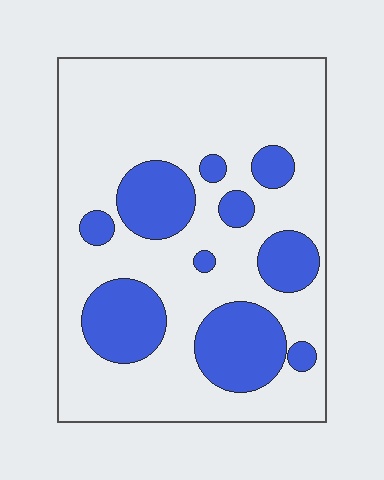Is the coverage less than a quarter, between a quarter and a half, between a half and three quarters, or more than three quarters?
Between a quarter and a half.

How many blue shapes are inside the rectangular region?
10.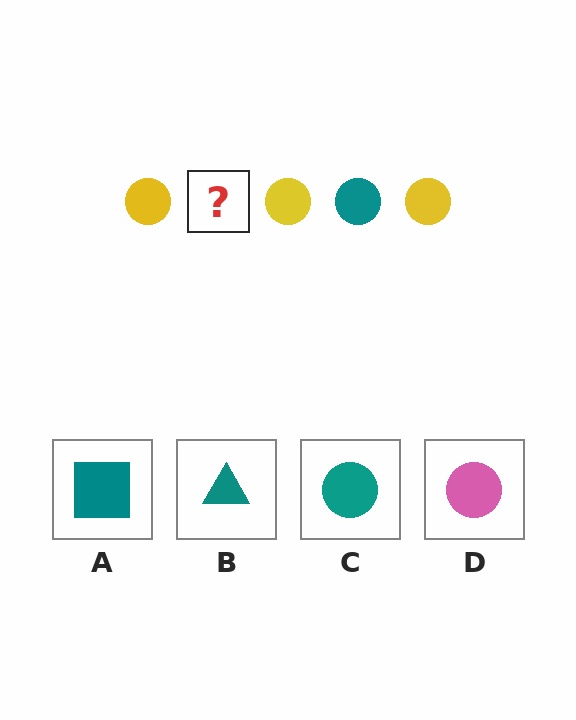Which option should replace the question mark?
Option C.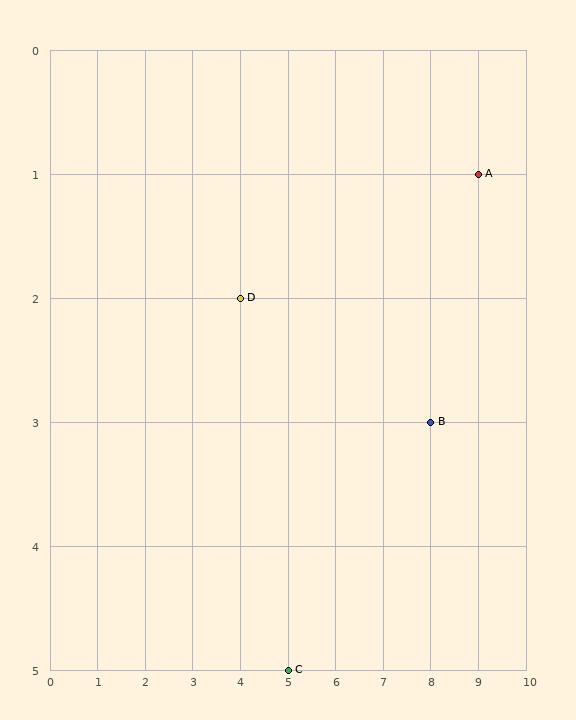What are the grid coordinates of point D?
Point D is at grid coordinates (4, 2).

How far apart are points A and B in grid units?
Points A and B are 1 column and 2 rows apart (about 2.2 grid units diagonally).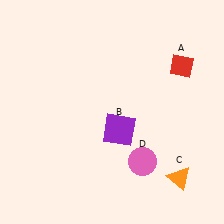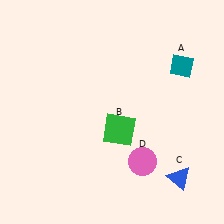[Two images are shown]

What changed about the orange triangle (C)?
In Image 1, C is orange. In Image 2, it changed to blue.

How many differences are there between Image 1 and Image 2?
There are 3 differences between the two images.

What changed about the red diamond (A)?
In Image 1, A is red. In Image 2, it changed to teal.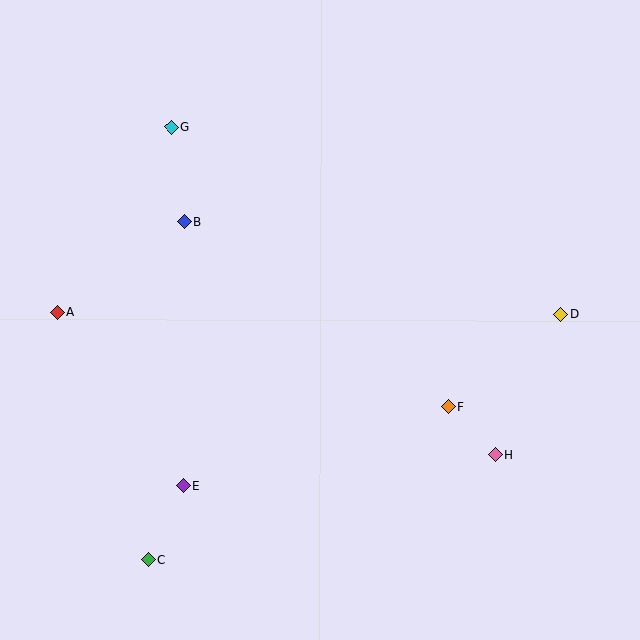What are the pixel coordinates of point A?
Point A is at (57, 312).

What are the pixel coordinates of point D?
Point D is at (561, 314).